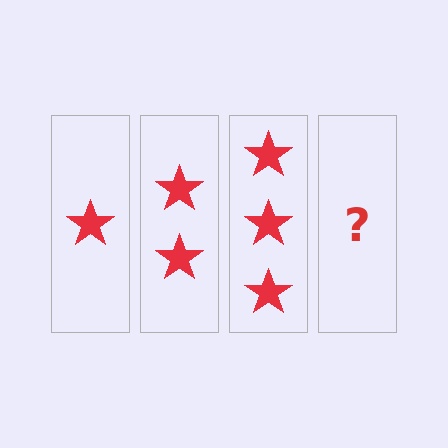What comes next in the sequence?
The next element should be 4 stars.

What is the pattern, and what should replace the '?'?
The pattern is that each step adds one more star. The '?' should be 4 stars.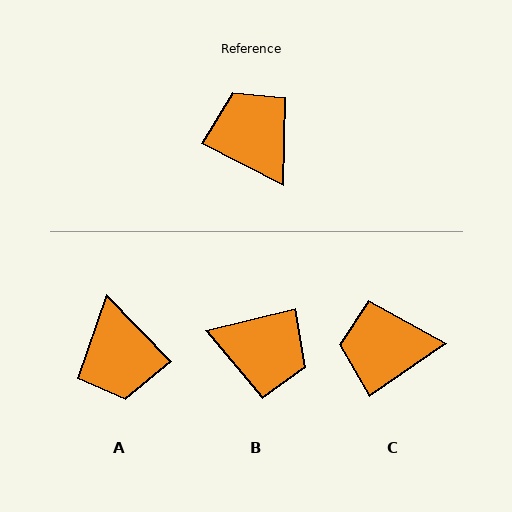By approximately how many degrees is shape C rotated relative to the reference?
Approximately 62 degrees counter-clockwise.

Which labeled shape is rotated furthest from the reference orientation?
A, about 162 degrees away.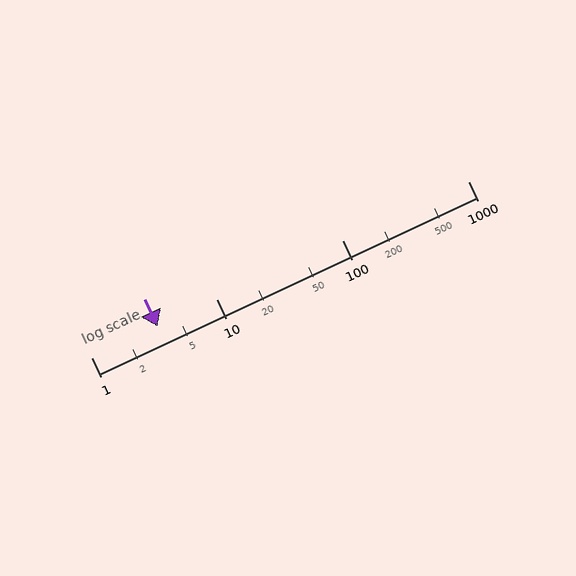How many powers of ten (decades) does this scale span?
The scale spans 3 decades, from 1 to 1000.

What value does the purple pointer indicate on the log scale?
The pointer indicates approximately 3.4.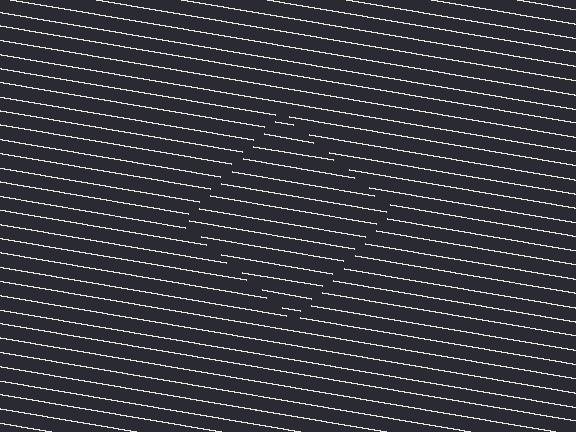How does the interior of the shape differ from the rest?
The interior of the shape contains the same grating, shifted by half a period — the contour is defined by the phase discontinuity where line-ends from the inner and outer gratings abut.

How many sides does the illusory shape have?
4 sides — the line-ends trace a square.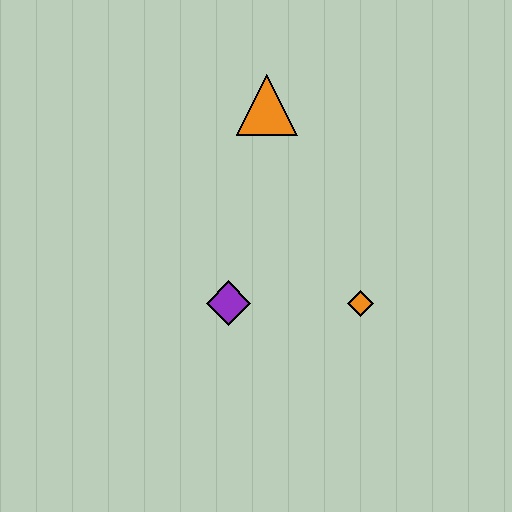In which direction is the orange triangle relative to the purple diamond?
The orange triangle is above the purple diamond.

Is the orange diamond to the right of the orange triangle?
Yes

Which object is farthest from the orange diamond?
The orange triangle is farthest from the orange diamond.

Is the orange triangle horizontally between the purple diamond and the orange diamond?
Yes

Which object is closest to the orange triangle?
The purple diamond is closest to the orange triangle.